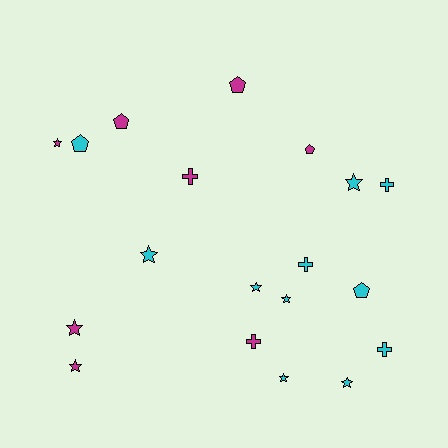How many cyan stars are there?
There are 6 cyan stars.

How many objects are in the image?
There are 19 objects.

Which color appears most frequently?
Cyan, with 11 objects.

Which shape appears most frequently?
Star, with 9 objects.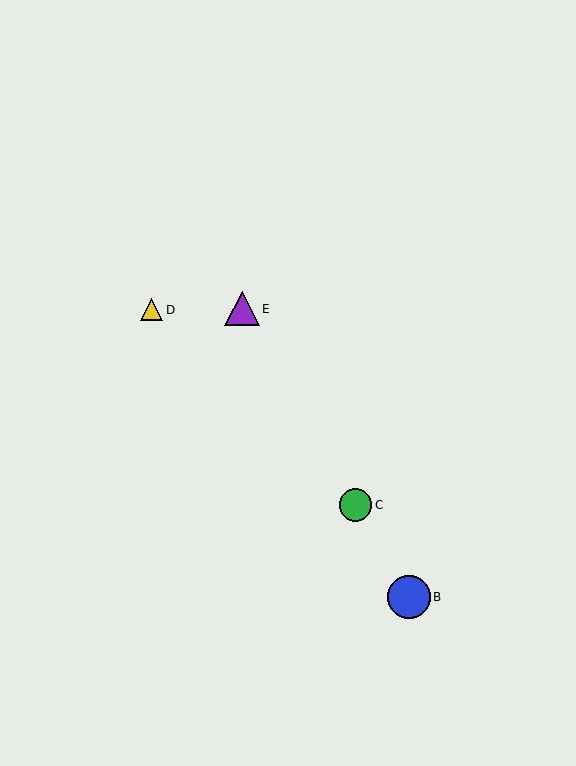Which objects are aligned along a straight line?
Objects A, B, C, E are aligned along a straight line.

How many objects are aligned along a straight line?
4 objects (A, B, C, E) are aligned along a straight line.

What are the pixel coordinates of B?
Object B is at (409, 597).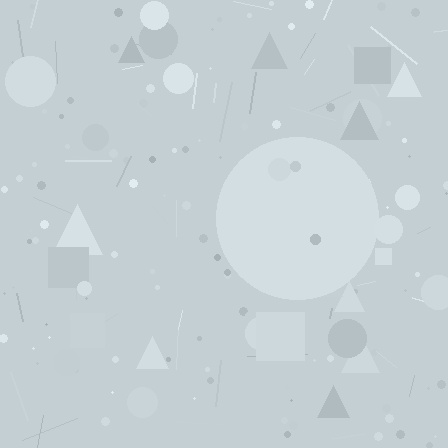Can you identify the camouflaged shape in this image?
The camouflaged shape is a circle.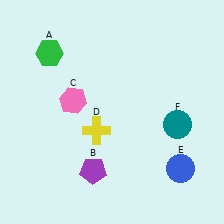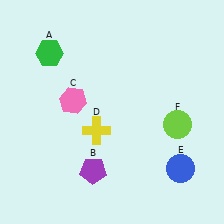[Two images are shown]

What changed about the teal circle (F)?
In Image 1, F is teal. In Image 2, it changed to lime.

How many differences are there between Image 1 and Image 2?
There is 1 difference between the two images.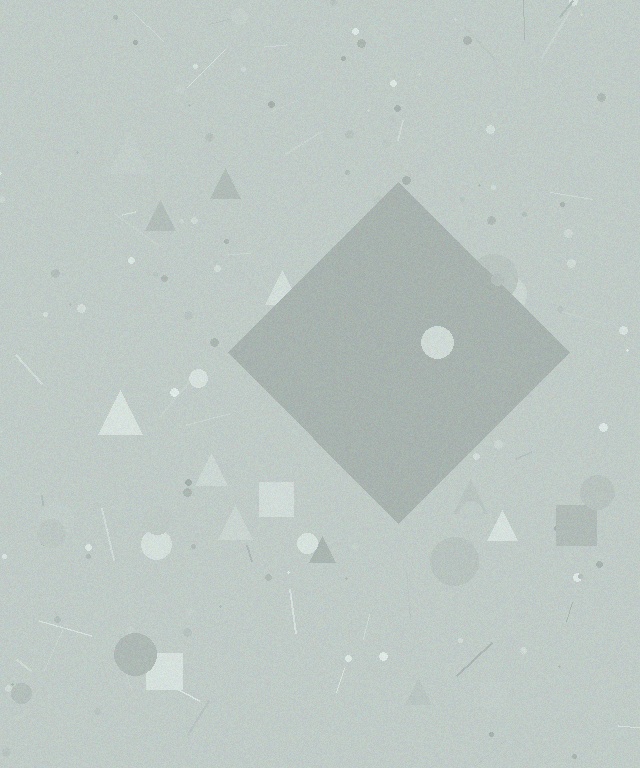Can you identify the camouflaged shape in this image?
The camouflaged shape is a diamond.